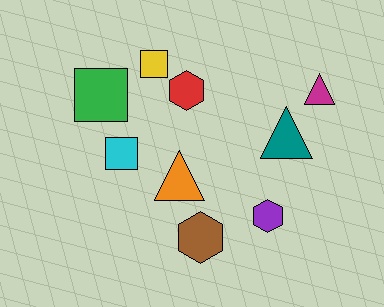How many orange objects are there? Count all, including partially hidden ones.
There is 1 orange object.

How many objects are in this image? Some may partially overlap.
There are 9 objects.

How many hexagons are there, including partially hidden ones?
There are 3 hexagons.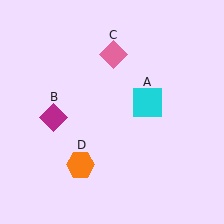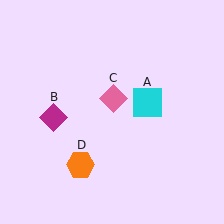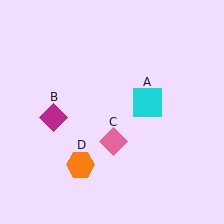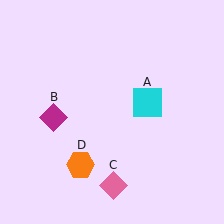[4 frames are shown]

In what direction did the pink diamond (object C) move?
The pink diamond (object C) moved down.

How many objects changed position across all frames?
1 object changed position: pink diamond (object C).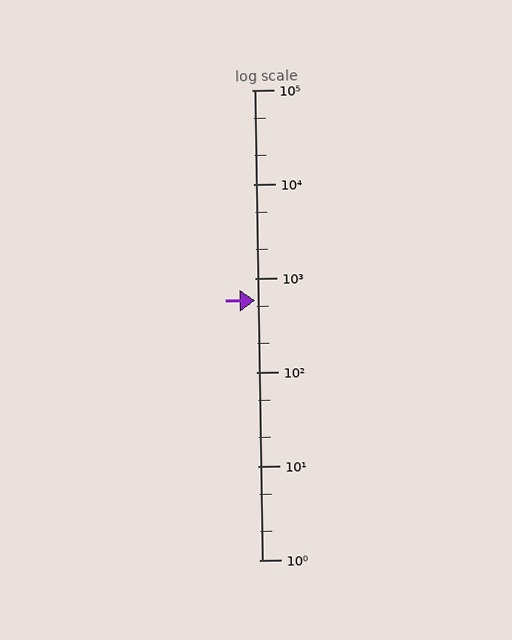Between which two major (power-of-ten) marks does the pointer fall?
The pointer is between 100 and 1000.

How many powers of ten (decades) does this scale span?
The scale spans 5 decades, from 1 to 100000.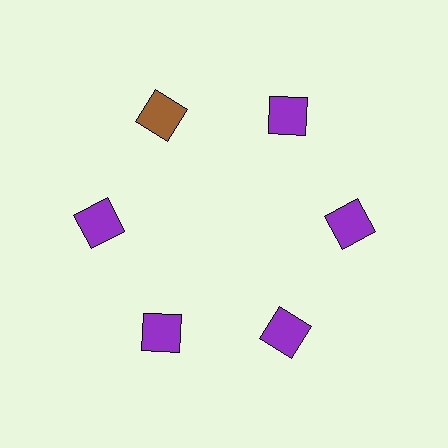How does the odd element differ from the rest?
It has a different color: brown instead of purple.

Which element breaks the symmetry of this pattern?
The brown square at roughly the 11 o'clock position breaks the symmetry. All other shapes are purple squares.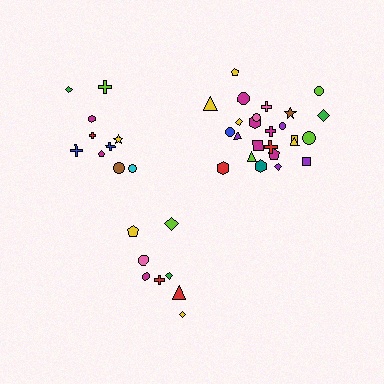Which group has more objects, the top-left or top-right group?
The top-right group.